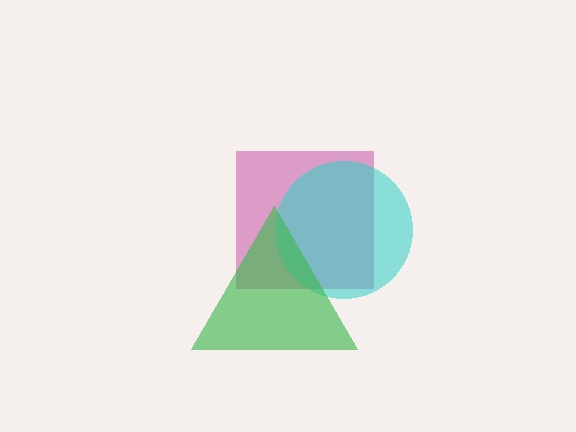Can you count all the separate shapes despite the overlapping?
Yes, there are 3 separate shapes.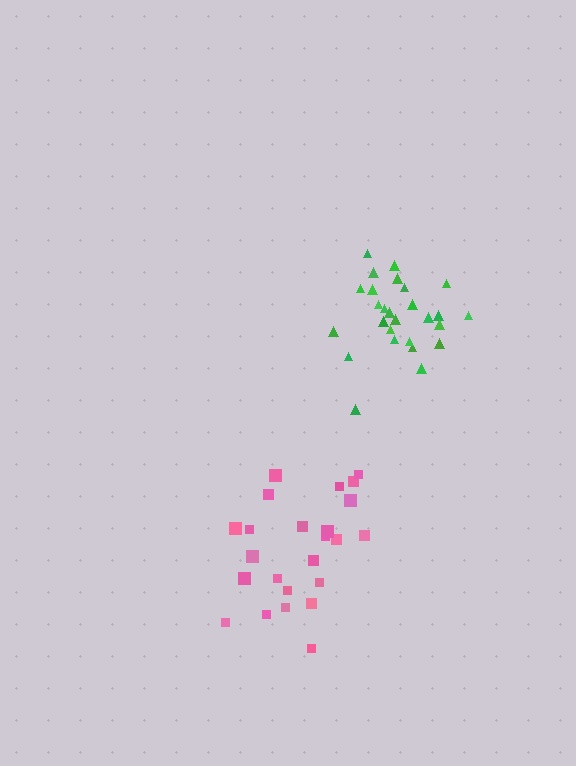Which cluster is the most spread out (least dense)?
Pink.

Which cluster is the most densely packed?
Green.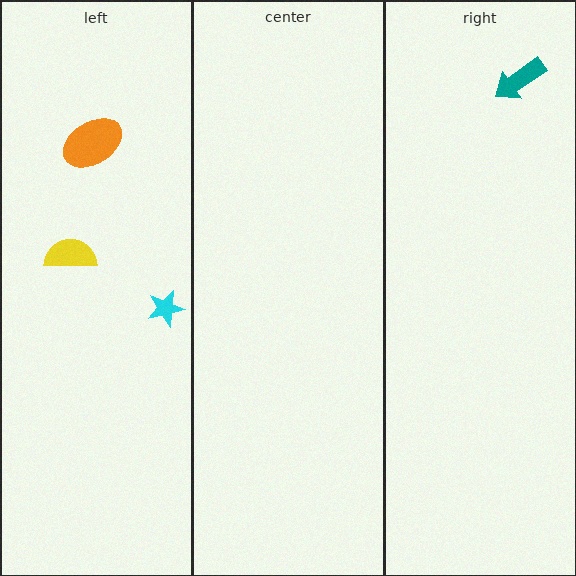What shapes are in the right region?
The teal arrow.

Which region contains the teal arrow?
The right region.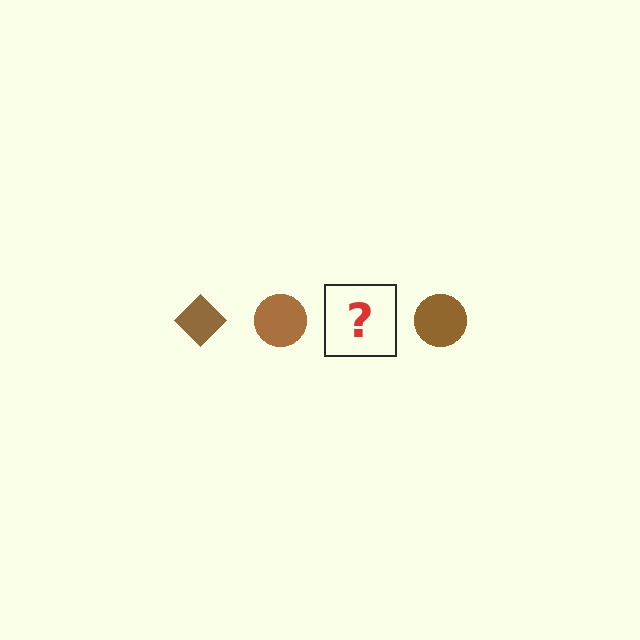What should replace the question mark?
The question mark should be replaced with a brown diamond.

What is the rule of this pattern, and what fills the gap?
The rule is that the pattern cycles through diamond, circle shapes in brown. The gap should be filled with a brown diamond.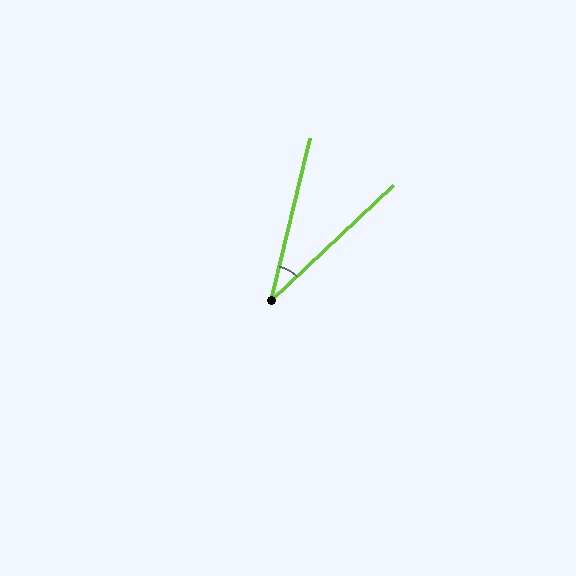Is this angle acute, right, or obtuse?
It is acute.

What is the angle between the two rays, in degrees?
Approximately 33 degrees.